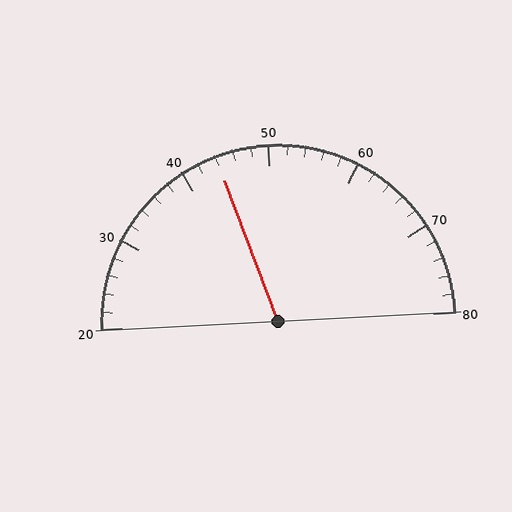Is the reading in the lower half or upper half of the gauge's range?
The reading is in the lower half of the range (20 to 80).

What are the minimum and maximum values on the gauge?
The gauge ranges from 20 to 80.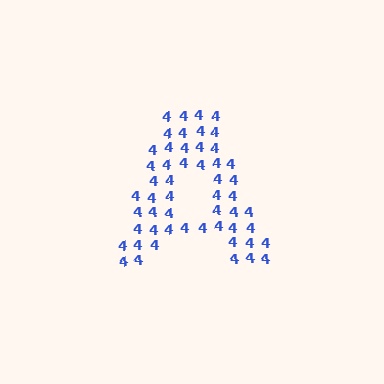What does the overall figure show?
The overall figure shows the letter A.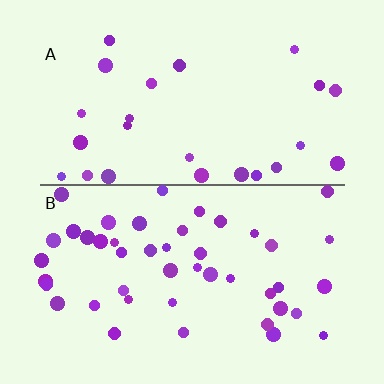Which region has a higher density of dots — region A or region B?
B (the bottom).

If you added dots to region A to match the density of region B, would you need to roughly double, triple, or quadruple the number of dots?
Approximately double.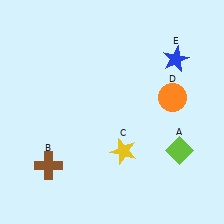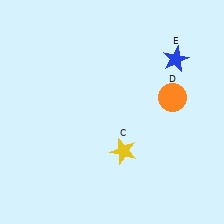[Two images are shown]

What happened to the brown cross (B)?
The brown cross (B) was removed in Image 2. It was in the bottom-left area of Image 1.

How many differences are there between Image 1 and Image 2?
There are 2 differences between the two images.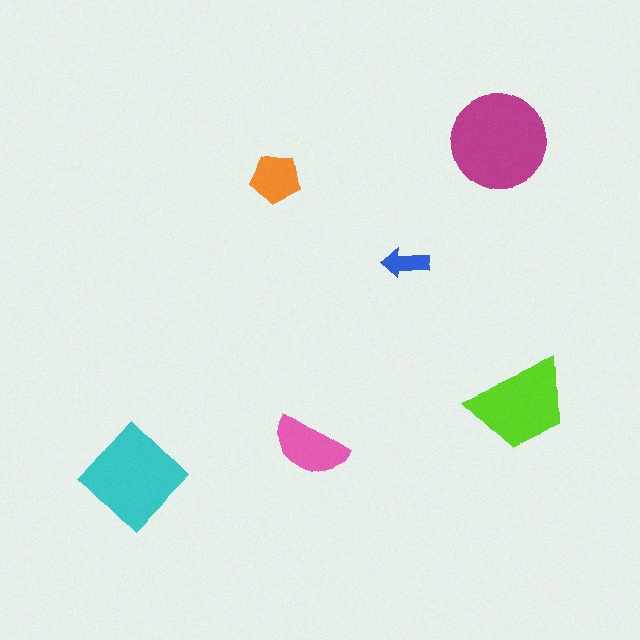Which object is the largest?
The magenta circle.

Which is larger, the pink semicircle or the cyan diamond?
The cyan diamond.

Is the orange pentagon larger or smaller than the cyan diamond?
Smaller.